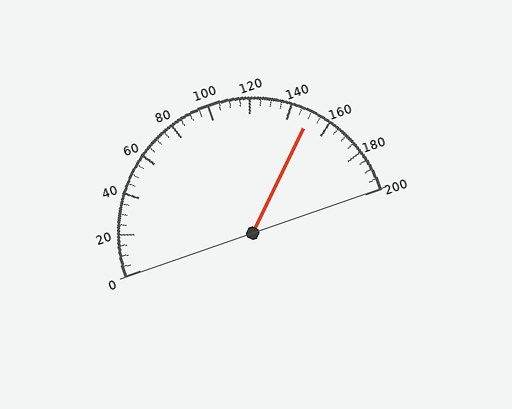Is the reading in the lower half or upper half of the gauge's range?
The reading is in the upper half of the range (0 to 200).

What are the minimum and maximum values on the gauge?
The gauge ranges from 0 to 200.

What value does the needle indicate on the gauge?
The needle indicates approximately 150.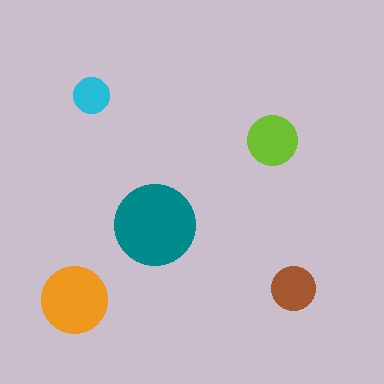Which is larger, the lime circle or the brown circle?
The lime one.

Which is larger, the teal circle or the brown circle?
The teal one.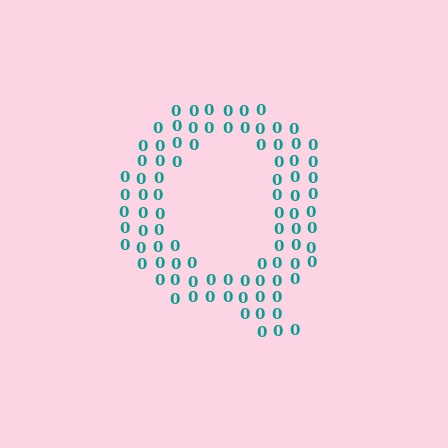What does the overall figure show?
The overall figure shows the letter Q.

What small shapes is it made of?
It is made of small digit 0's.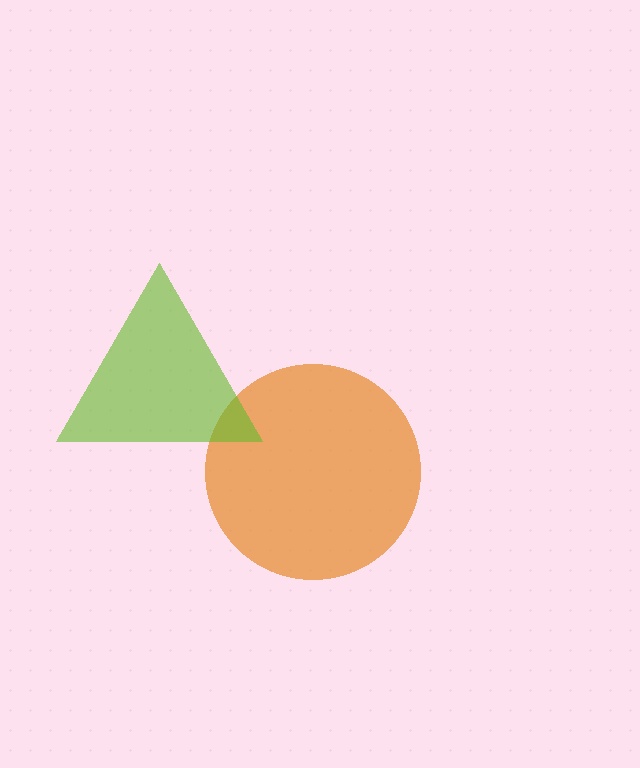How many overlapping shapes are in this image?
There are 2 overlapping shapes in the image.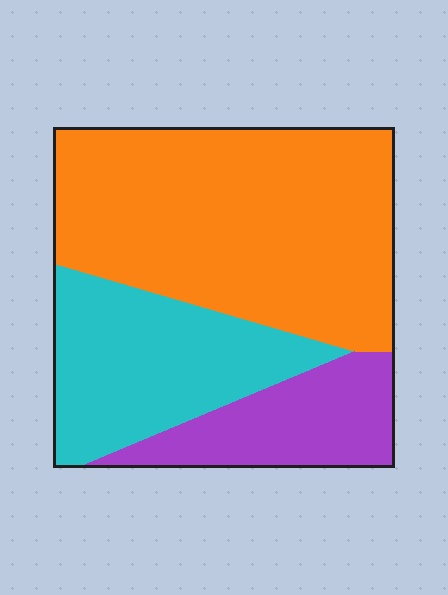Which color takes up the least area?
Purple, at roughly 20%.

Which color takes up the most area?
Orange, at roughly 55%.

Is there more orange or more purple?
Orange.